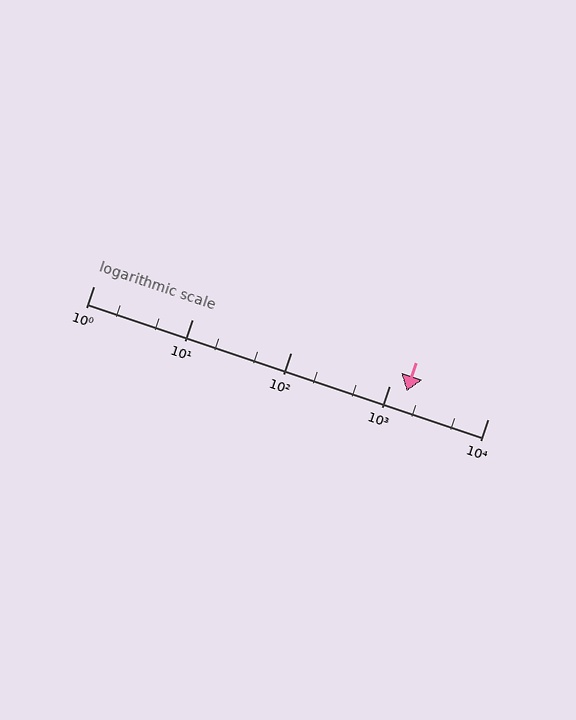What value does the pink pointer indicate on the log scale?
The pointer indicates approximately 1500.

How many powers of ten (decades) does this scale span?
The scale spans 4 decades, from 1 to 10000.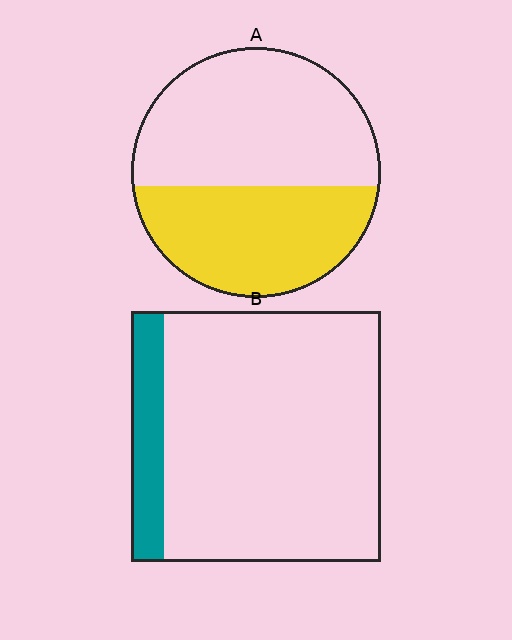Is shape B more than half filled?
No.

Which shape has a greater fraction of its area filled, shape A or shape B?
Shape A.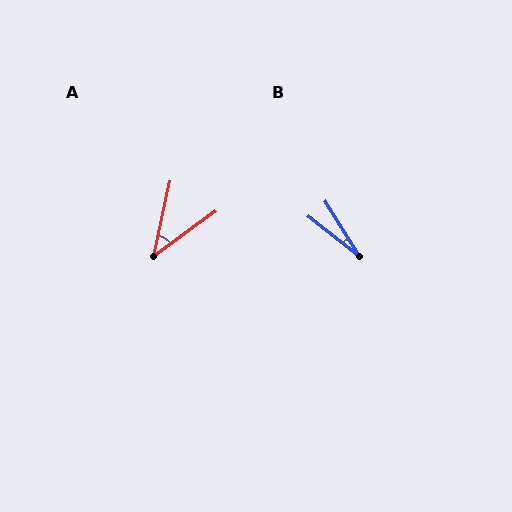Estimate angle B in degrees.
Approximately 20 degrees.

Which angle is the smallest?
B, at approximately 20 degrees.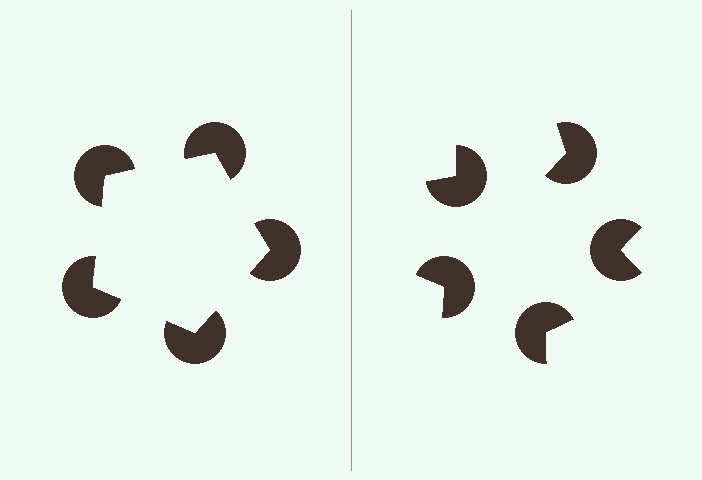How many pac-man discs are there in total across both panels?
10 — 5 on each side.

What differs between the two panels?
The pac-man discs are positioned identically on both sides; only the wedge orientations differ. On the left they align to a pentagon; on the right they are misaligned.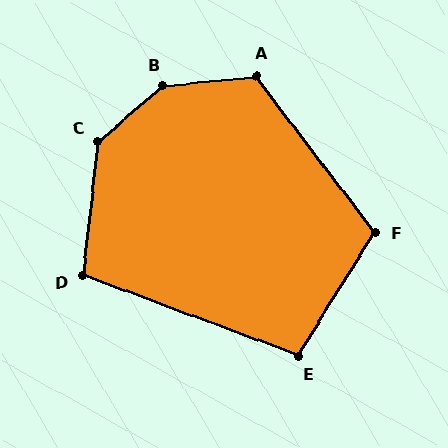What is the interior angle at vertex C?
Approximately 137 degrees (obtuse).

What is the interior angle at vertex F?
Approximately 111 degrees (obtuse).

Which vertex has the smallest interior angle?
E, at approximately 102 degrees.